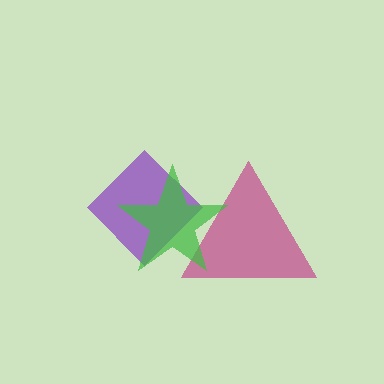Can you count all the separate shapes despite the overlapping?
Yes, there are 3 separate shapes.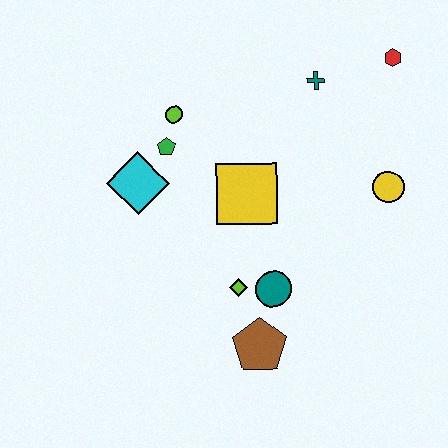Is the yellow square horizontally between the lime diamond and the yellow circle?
Yes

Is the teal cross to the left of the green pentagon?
No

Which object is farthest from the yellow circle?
The cyan diamond is farthest from the yellow circle.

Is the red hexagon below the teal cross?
No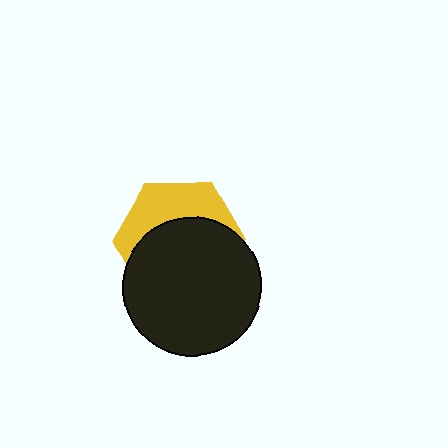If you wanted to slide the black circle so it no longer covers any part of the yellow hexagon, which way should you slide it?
Slide it down — that is the most direct way to separate the two shapes.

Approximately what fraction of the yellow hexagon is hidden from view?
Roughly 62% of the yellow hexagon is hidden behind the black circle.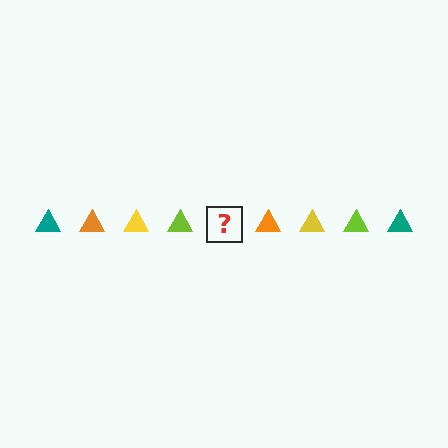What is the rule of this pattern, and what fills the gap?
The rule is that the pattern cycles through teal, orange, yellow, lime triangles. The gap should be filled with a teal triangle.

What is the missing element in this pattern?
The missing element is a teal triangle.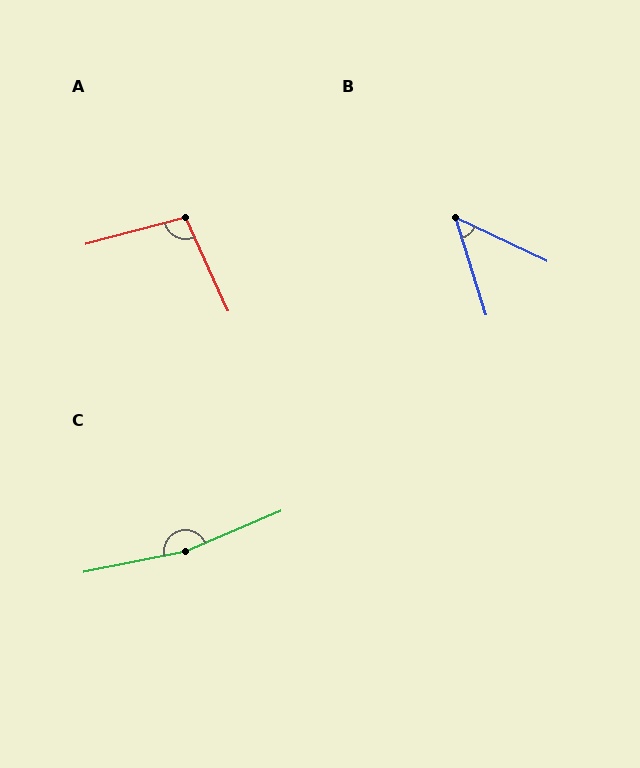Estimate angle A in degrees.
Approximately 100 degrees.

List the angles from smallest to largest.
B (47°), A (100°), C (168°).